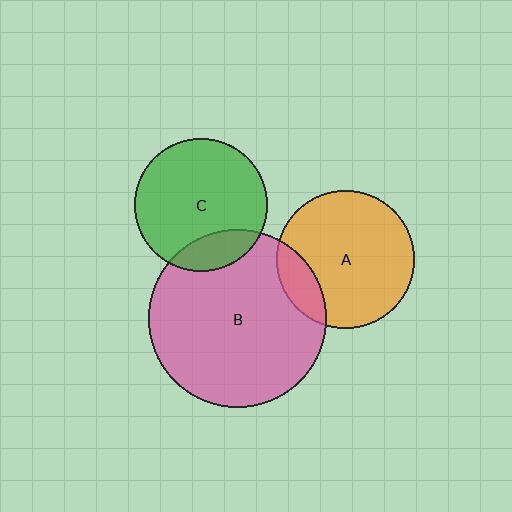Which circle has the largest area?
Circle B (pink).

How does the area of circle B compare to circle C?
Approximately 1.8 times.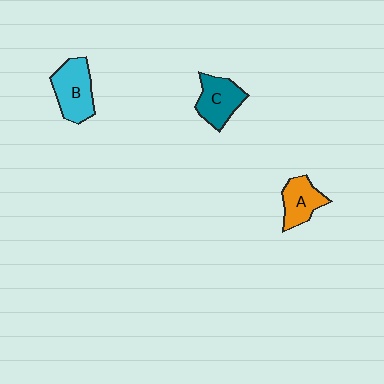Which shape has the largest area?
Shape B (cyan).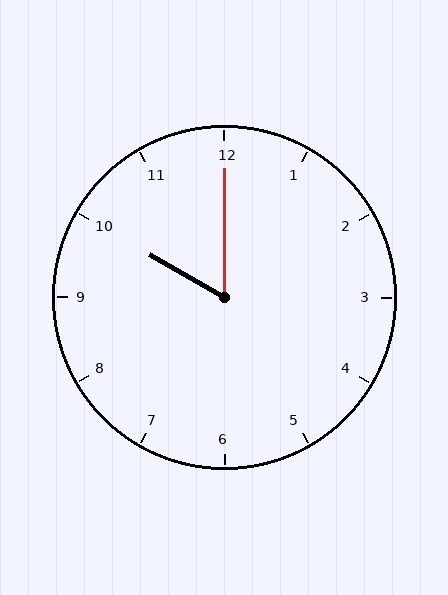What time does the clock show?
10:00.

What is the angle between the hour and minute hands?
Approximately 60 degrees.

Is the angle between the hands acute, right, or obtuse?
It is acute.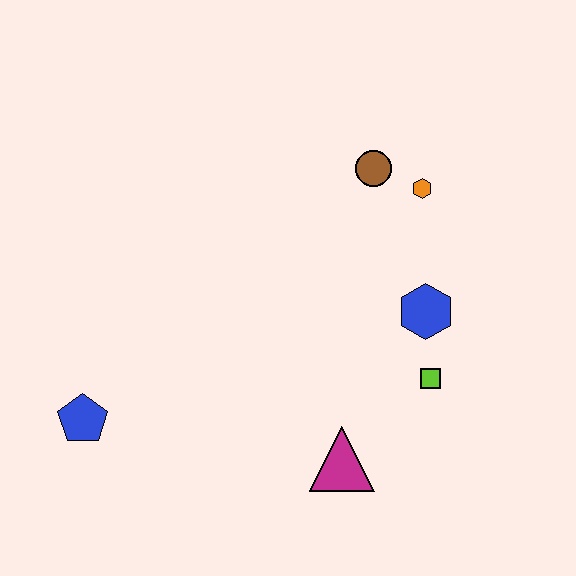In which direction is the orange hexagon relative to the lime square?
The orange hexagon is above the lime square.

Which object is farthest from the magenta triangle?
The brown circle is farthest from the magenta triangle.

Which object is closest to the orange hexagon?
The brown circle is closest to the orange hexagon.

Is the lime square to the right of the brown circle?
Yes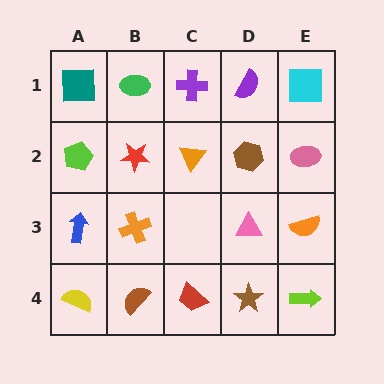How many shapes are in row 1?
5 shapes.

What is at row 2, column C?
An orange triangle.